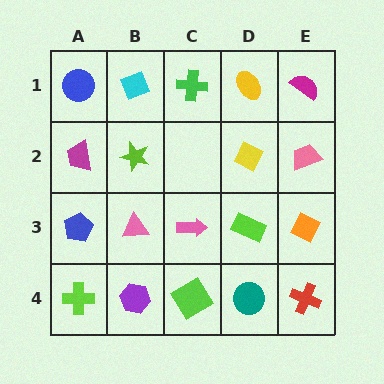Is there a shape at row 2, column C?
No, that cell is empty.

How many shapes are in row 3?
5 shapes.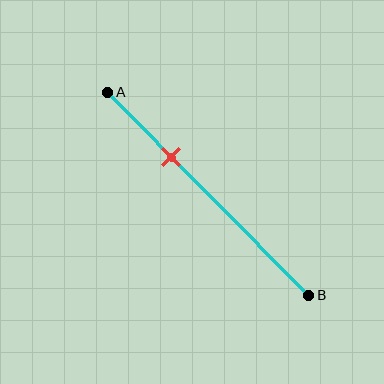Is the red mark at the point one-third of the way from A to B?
Yes, the mark is approximately at the one-third point.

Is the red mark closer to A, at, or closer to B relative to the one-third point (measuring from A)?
The red mark is approximately at the one-third point of segment AB.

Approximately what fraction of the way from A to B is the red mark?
The red mark is approximately 30% of the way from A to B.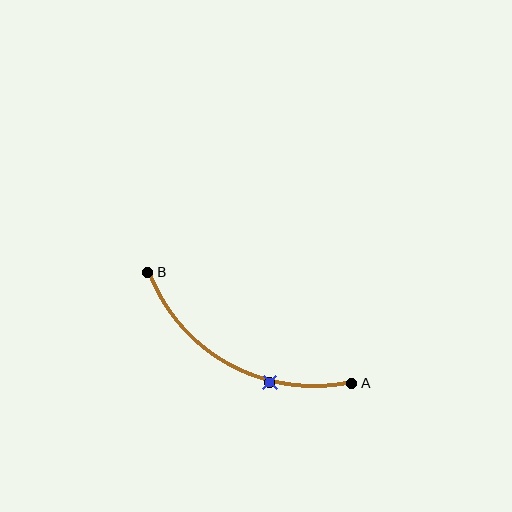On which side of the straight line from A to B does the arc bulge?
The arc bulges below the straight line connecting A and B.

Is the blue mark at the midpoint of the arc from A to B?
No. The blue mark lies on the arc but is closer to endpoint A. The arc midpoint would be at the point on the curve equidistant along the arc from both A and B.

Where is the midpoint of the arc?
The arc midpoint is the point on the curve farthest from the straight line joining A and B. It sits below that line.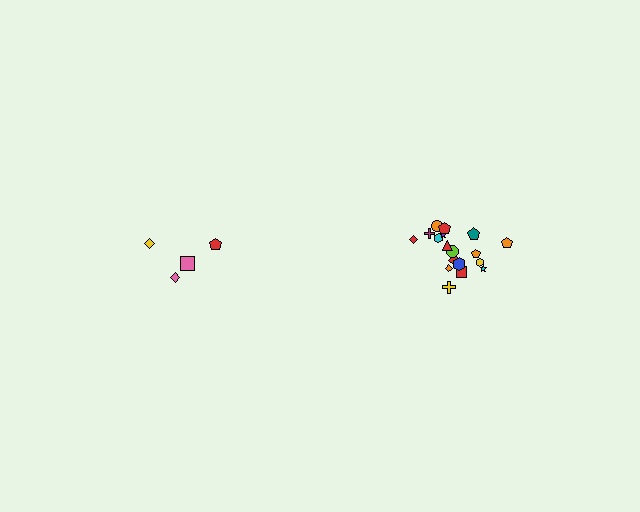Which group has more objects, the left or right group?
The right group.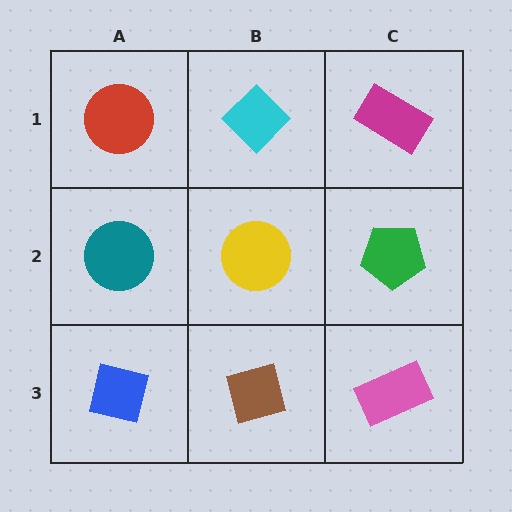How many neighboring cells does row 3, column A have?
2.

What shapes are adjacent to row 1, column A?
A teal circle (row 2, column A), a cyan diamond (row 1, column B).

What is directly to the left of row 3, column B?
A blue square.